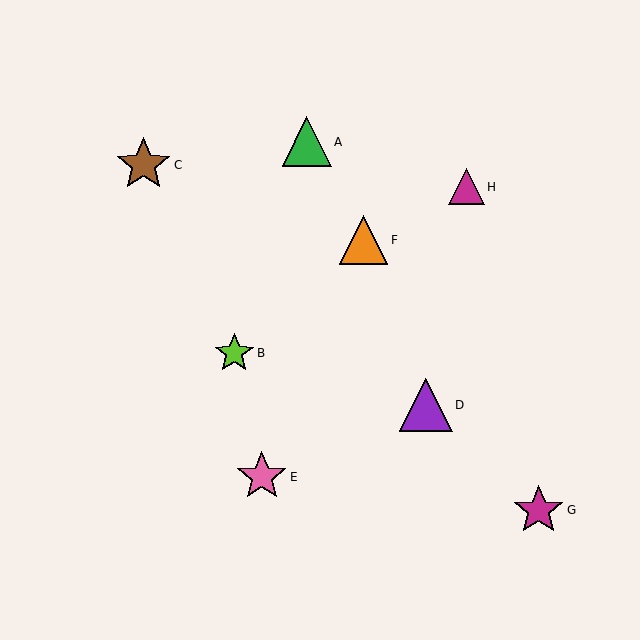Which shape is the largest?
The brown star (labeled C) is the largest.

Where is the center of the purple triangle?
The center of the purple triangle is at (426, 405).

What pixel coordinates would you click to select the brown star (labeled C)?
Click at (143, 165) to select the brown star C.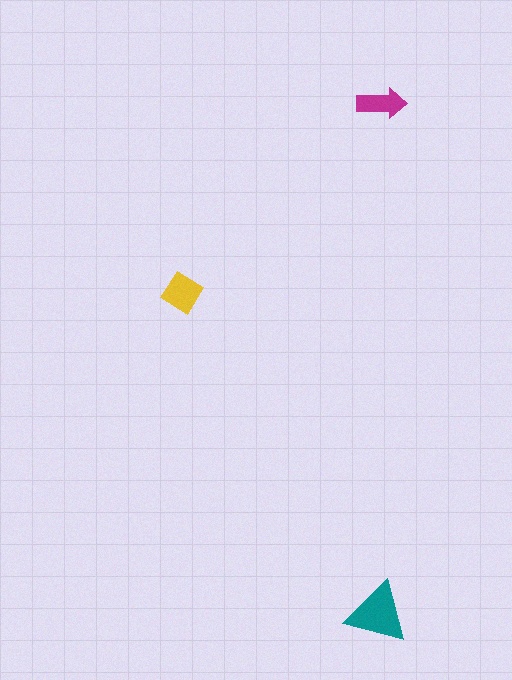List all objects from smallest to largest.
The magenta arrow, the yellow diamond, the teal triangle.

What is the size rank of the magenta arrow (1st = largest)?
3rd.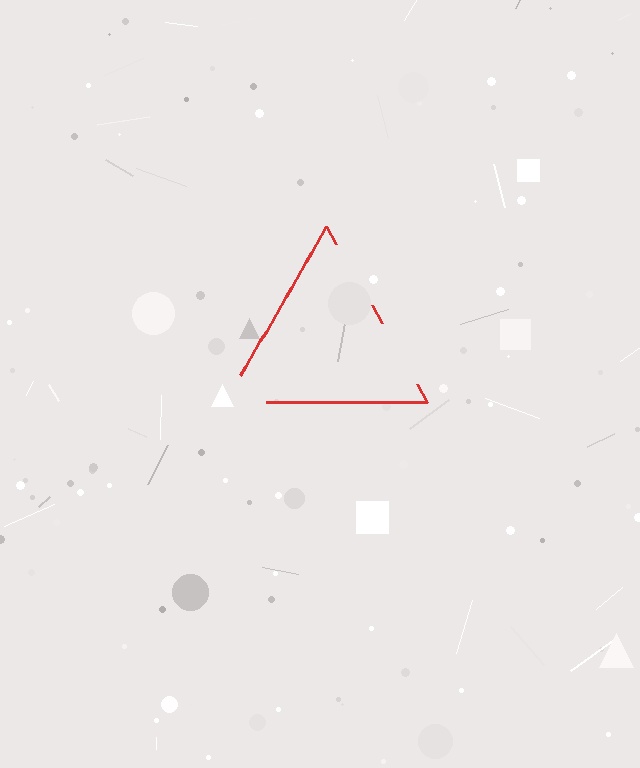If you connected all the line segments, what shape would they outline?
They would outline a triangle.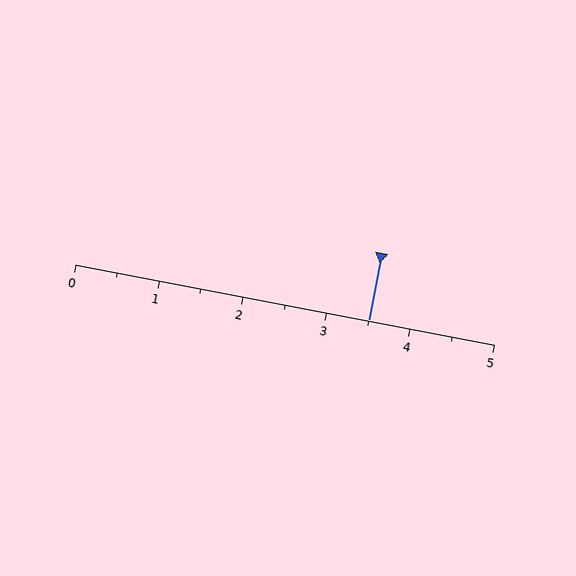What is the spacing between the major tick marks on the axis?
The major ticks are spaced 1 apart.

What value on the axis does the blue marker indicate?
The marker indicates approximately 3.5.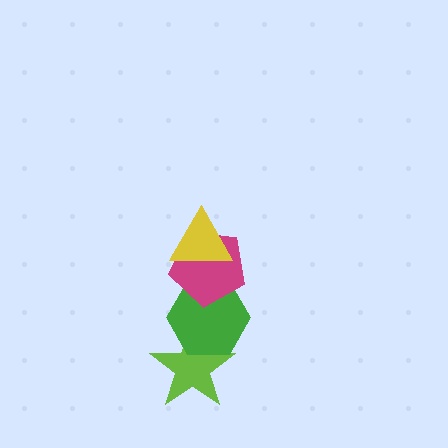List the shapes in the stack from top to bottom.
From top to bottom: the yellow triangle, the magenta pentagon, the green hexagon, the lime star.